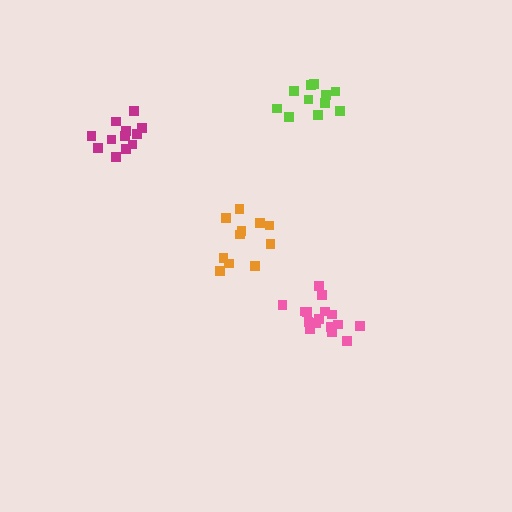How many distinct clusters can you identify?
There are 4 distinct clusters.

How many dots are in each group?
Group 1: 17 dots, Group 2: 11 dots, Group 3: 12 dots, Group 4: 11 dots (51 total).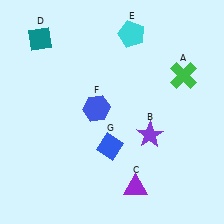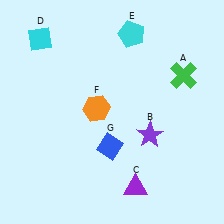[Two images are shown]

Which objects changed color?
D changed from teal to cyan. F changed from blue to orange.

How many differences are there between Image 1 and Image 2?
There are 2 differences between the two images.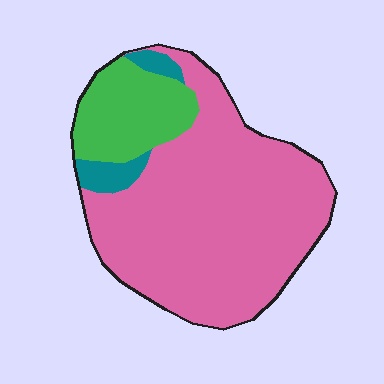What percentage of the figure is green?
Green covers around 20% of the figure.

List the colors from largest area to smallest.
From largest to smallest: pink, green, teal.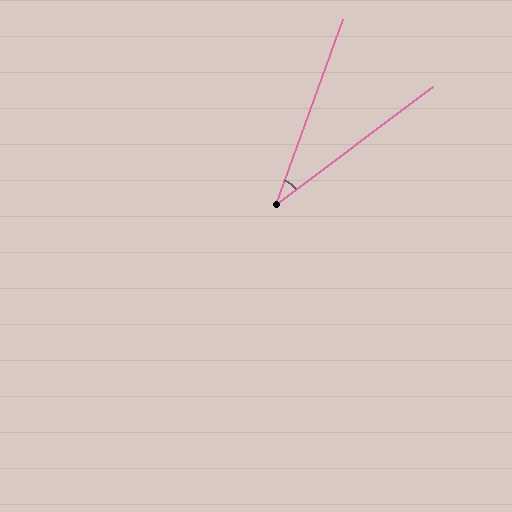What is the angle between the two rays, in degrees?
Approximately 33 degrees.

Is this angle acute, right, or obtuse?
It is acute.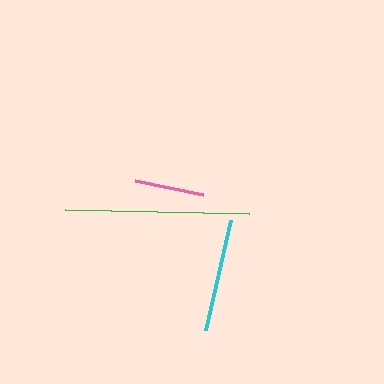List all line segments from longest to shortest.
From longest to shortest: green, cyan, pink.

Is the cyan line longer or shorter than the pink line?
The cyan line is longer than the pink line.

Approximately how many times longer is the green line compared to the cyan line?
The green line is approximately 1.6 times the length of the cyan line.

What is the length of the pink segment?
The pink segment is approximately 70 pixels long.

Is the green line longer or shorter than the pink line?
The green line is longer than the pink line.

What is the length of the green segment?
The green segment is approximately 185 pixels long.